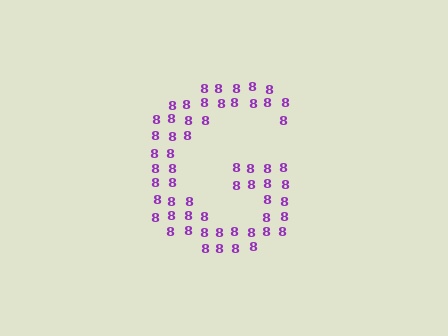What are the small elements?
The small elements are digit 8's.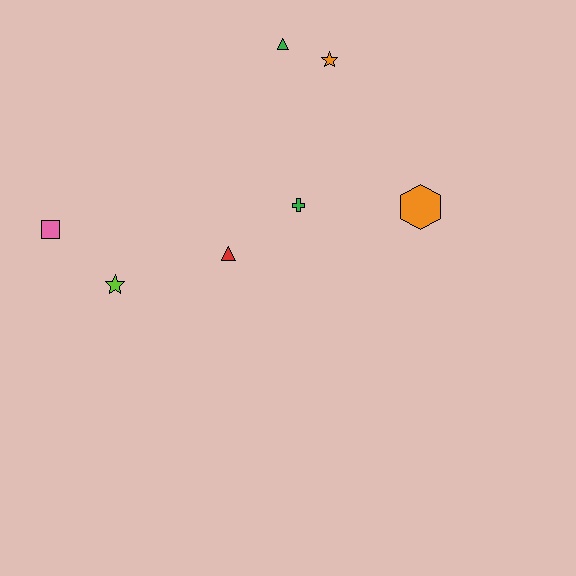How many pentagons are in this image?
There are no pentagons.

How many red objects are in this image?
There is 1 red object.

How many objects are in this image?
There are 7 objects.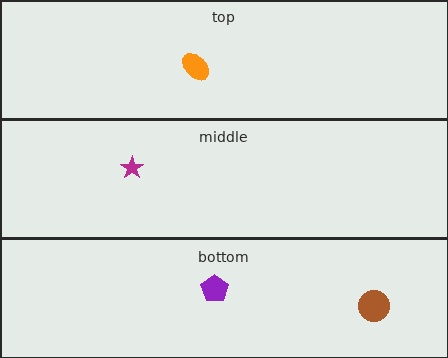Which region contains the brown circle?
The bottom region.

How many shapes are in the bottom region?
2.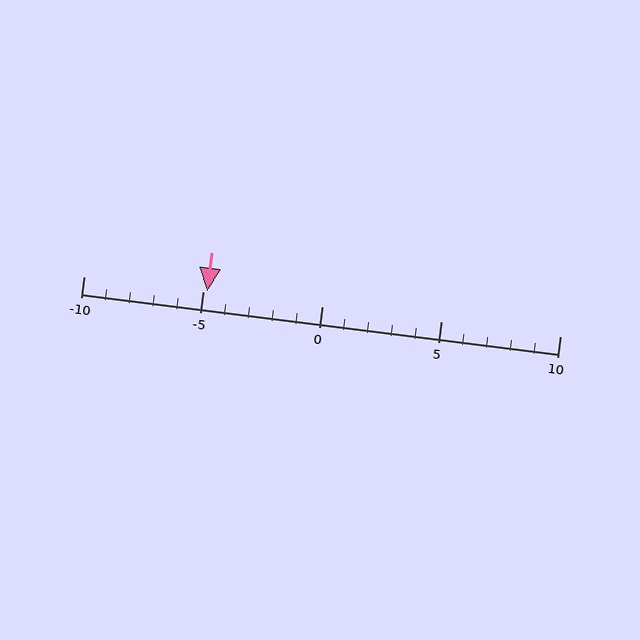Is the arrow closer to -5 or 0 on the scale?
The arrow is closer to -5.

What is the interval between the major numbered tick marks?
The major tick marks are spaced 5 units apart.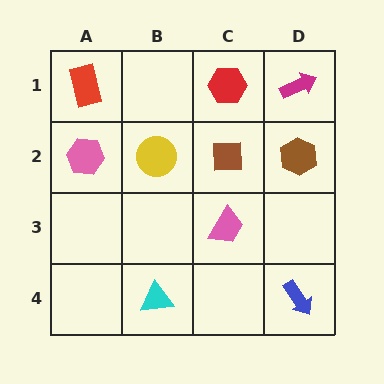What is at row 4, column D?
A blue arrow.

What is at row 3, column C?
A pink trapezoid.